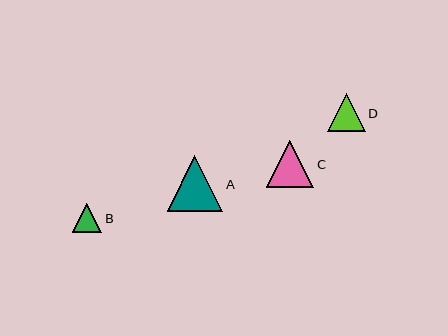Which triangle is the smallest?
Triangle B is the smallest with a size of approximately 29 pixels.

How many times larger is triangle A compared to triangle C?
Triangle A is approximately 1.2 times the size of triangle C.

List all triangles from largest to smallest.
From largest to smallest: A, C, D, B.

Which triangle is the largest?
Triangle A is the largest with a size of approximately 56 pixels.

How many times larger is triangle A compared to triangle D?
Triangle A is approximately 1.5 times the size of triangle D.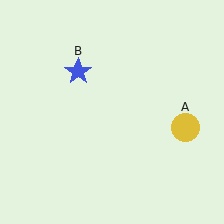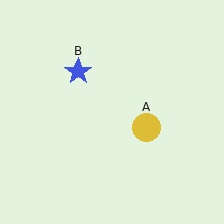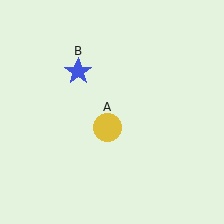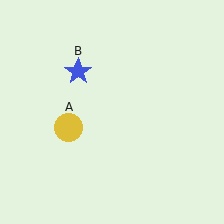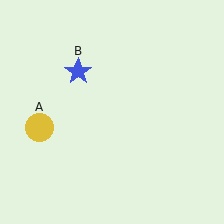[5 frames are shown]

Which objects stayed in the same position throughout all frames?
Blue star (object B) remained stationary.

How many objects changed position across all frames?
1 object changed position: yellow circle (object A).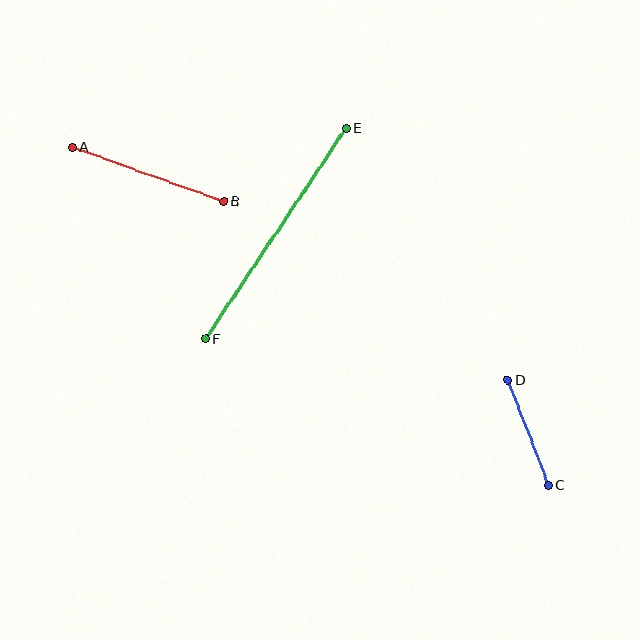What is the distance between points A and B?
The distance is approximately 161 pixels.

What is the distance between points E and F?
The distance is approximately 253 pixels.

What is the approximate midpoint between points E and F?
The midpoint is at approximately (276, 233) pixels.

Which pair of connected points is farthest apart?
Points E and F are farthest apart.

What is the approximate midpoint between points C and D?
The midpoint is at approximately (528, 432) pixels.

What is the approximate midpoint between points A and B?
The midpoint is at approximately (148, 174) pixels.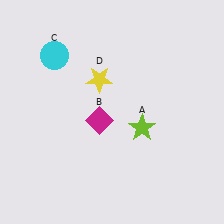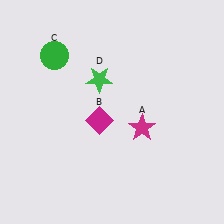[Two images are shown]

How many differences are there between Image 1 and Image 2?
There are 3 differences between the two images.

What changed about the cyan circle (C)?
In Image 1, C is cyan. In Image 2, it changed to green.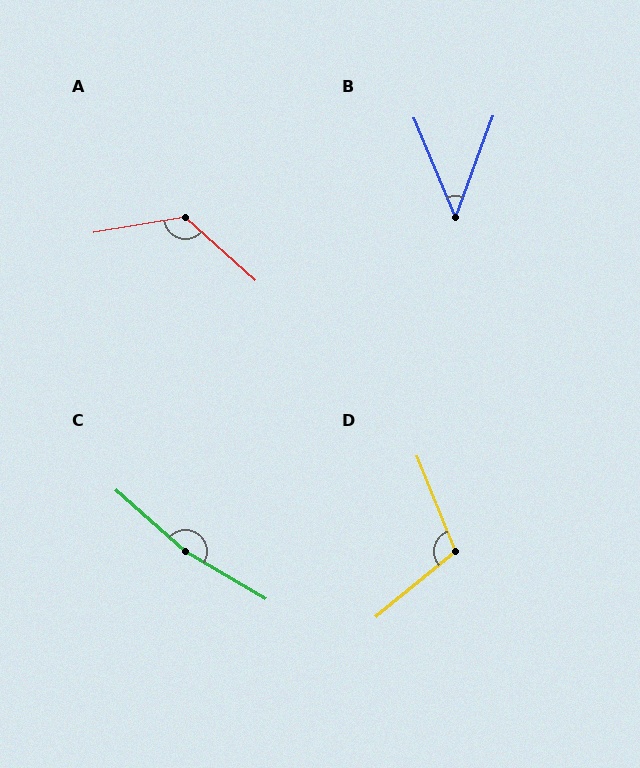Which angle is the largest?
C, at approximately 169 degrees.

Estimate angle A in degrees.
Approximately 129 degrees.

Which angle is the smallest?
B, at approximately 43 degrees.